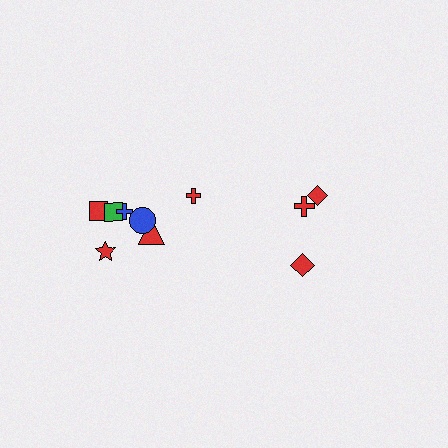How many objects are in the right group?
There are 3 objects.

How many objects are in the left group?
There are 7 objects.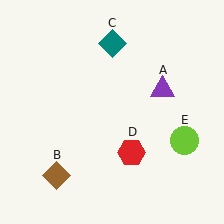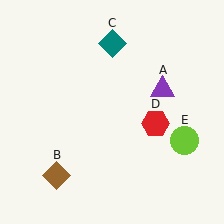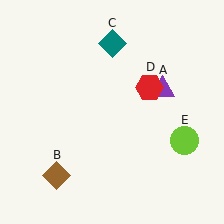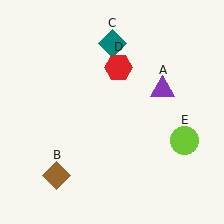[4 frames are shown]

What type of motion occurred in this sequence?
The red hexagon (object D) rotated counterclockwise around the center of the scene.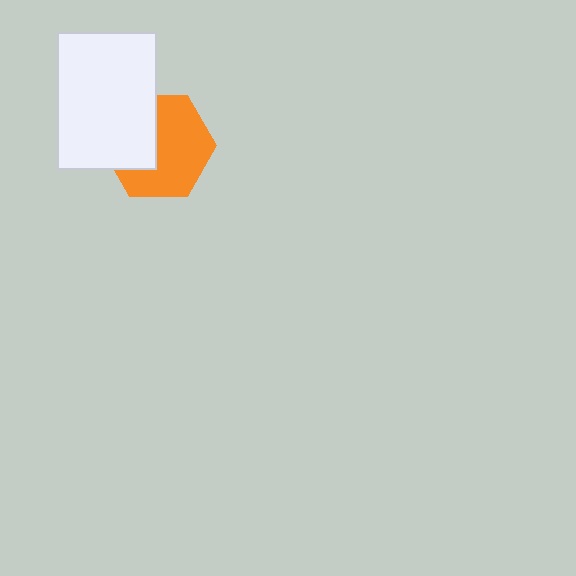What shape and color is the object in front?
The object in front is a white rectangle.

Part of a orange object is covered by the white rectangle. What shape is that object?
It is a hexagon.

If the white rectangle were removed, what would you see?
You would see the complete orange hexagon.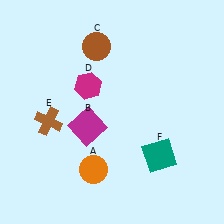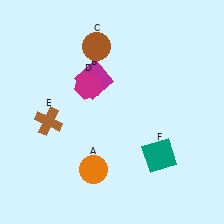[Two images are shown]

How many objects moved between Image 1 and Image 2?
1 object moved between the two images.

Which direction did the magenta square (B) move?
The magenta square (B) moved up.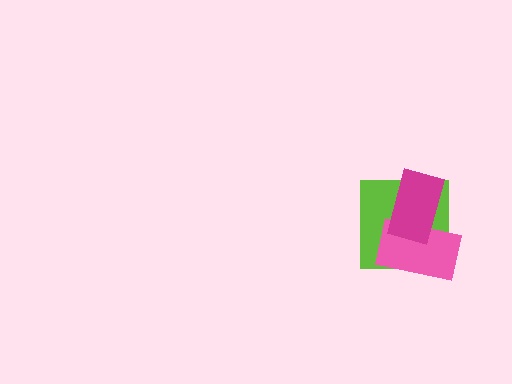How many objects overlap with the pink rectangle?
2 objects overlap with the pink rectangle.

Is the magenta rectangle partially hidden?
No, no other shape covers it.